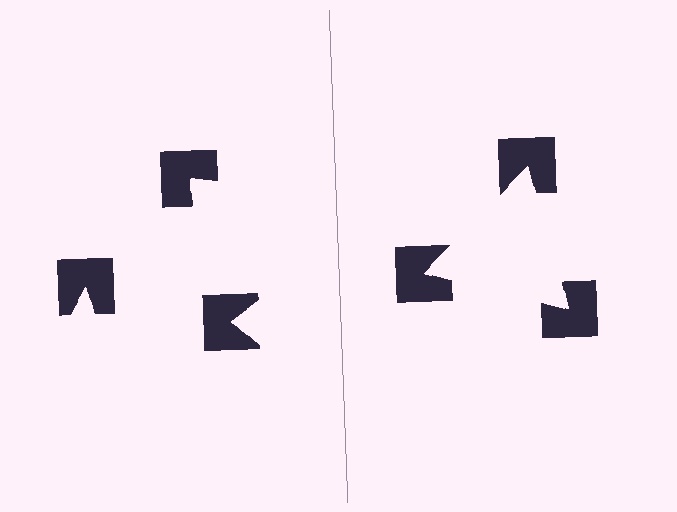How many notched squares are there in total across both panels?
6 — 3 on each side.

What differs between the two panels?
The notched squares are positioned identically on both sides; only the wedge orientations differ. On the right they align to a triangle; on the left they are misaligned.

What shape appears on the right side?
An illusory triangle.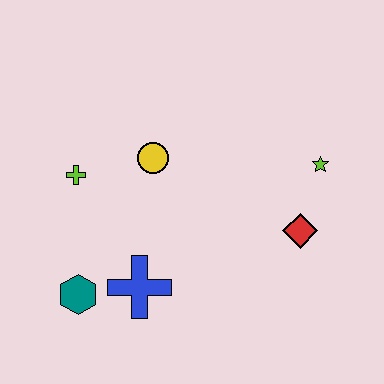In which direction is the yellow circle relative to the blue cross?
The yellow circle is above the blue cross.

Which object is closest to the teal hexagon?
The blue cross is closest to the teal hexagon.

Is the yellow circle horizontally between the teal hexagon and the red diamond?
Yes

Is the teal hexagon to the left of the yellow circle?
Yes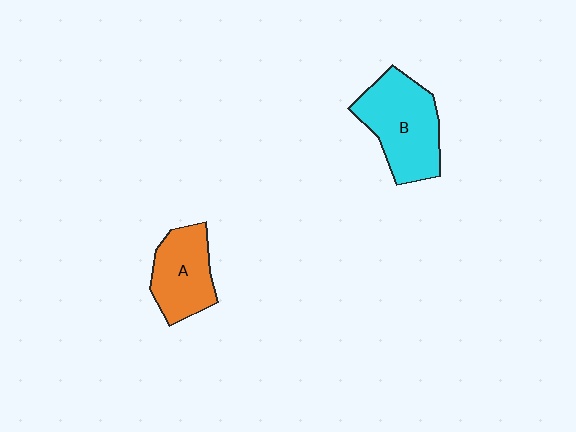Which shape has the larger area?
Shape B (cyan).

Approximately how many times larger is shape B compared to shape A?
Approximately 1.4 times.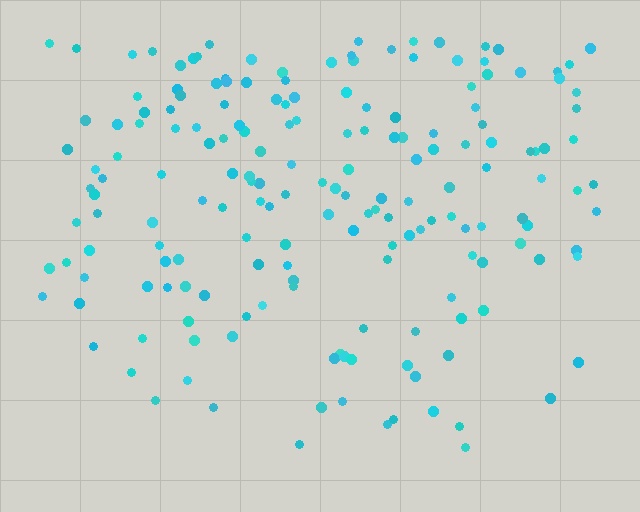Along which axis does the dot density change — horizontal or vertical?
Vertical.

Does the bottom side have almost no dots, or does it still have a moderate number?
Still a moderate number, just noticeably fewer than the top.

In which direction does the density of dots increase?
From bottom to top, with the top side densest.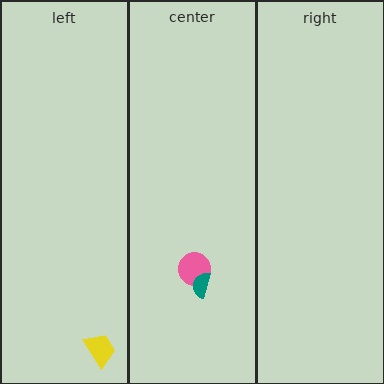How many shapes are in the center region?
2.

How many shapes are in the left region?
1.